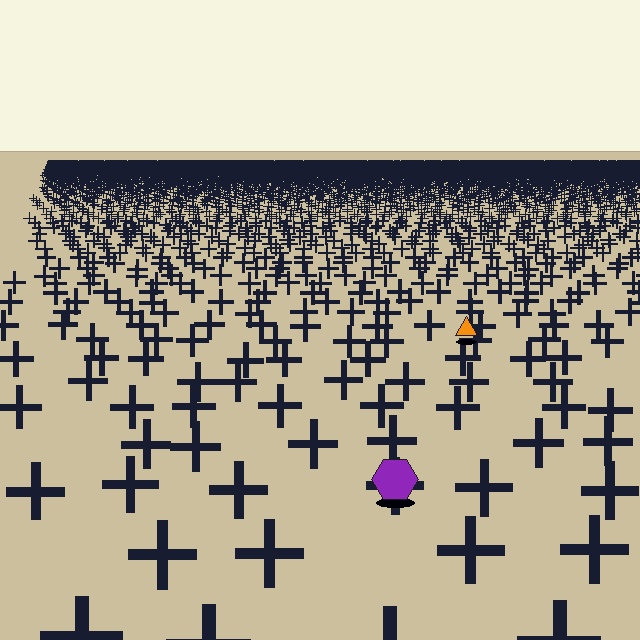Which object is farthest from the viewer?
The orange triangle is farthest from the viewer. It appears smaller and the ground texture around it is denser.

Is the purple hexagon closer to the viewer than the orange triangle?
Yes. The purple hexagon is closer — you can tell from the texture gradient: the ground texture is coarser near it.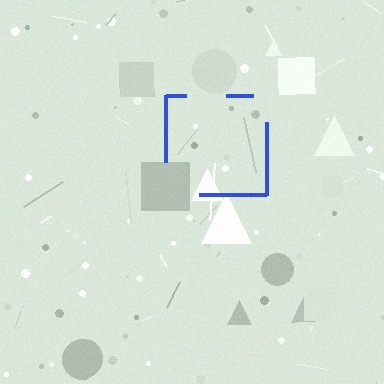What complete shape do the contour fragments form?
The contour fragments form a square.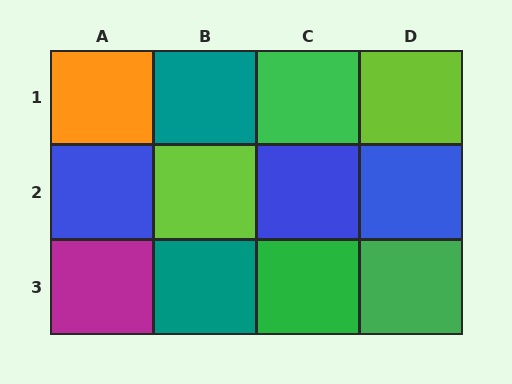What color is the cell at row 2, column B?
Lime.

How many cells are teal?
2 cells are teal.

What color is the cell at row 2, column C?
Blue.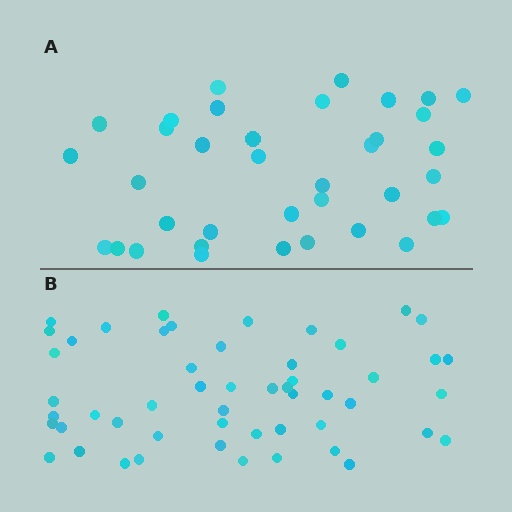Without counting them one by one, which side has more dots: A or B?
Region B (the bottom region) has more dots.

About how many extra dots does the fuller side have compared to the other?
Region B has approximately 15 more dots than region A.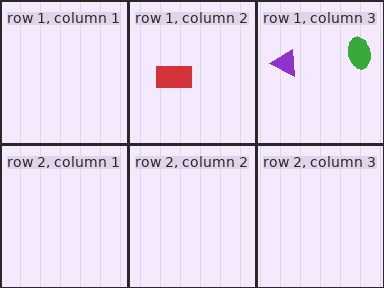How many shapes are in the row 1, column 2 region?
1.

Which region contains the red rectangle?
The row 1, column 2 region.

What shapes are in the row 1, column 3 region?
The purple triangle, the green ellipse.